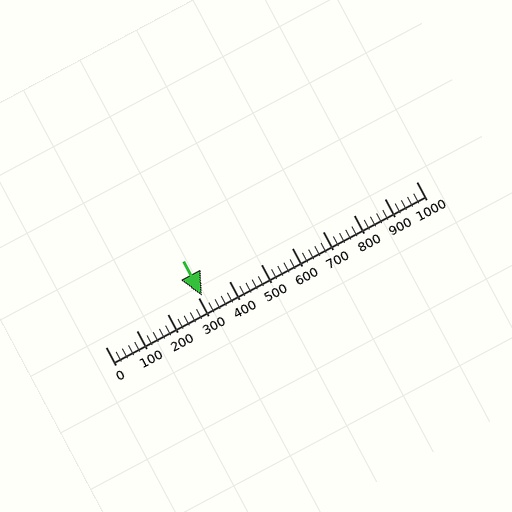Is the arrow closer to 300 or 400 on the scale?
The arrow is closer to 300.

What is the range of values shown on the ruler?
The ruler shows values from 0 to 1000.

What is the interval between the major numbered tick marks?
The major tick marks are spaced 100 units apart.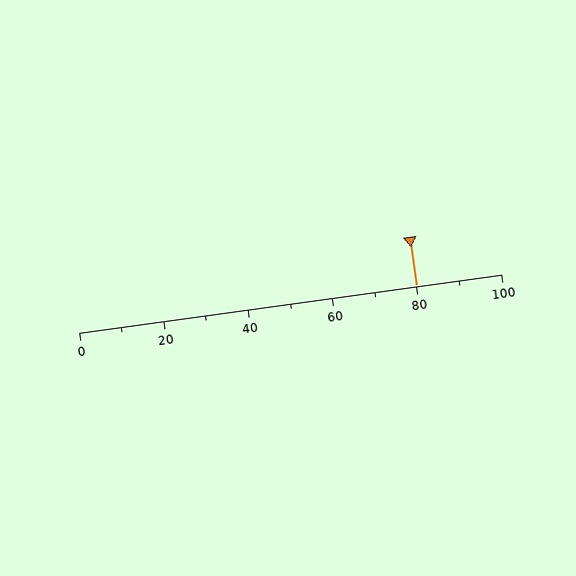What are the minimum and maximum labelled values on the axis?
The axis runs from 0 to 100.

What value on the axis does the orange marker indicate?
The marker indicates approximately 80.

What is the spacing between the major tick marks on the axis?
The major ticks are spaced 20 apart.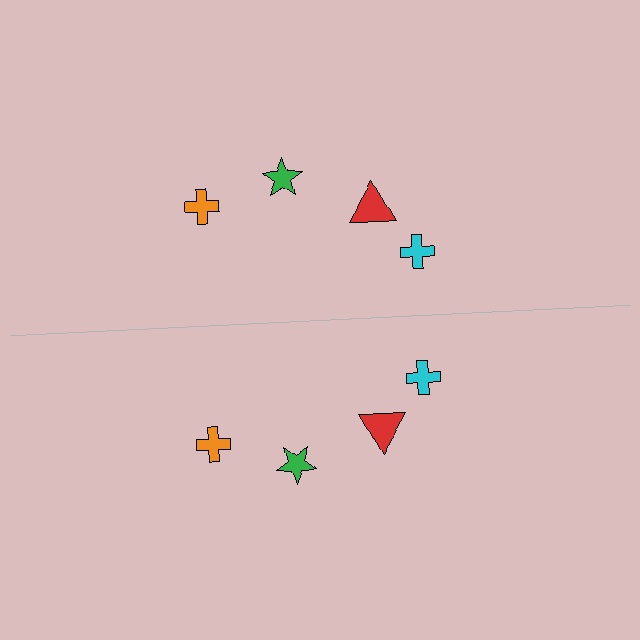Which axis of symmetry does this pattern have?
The pattern has a horizontal axis of symmetry running through the center of the image.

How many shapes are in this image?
There are 8 shapes in this image.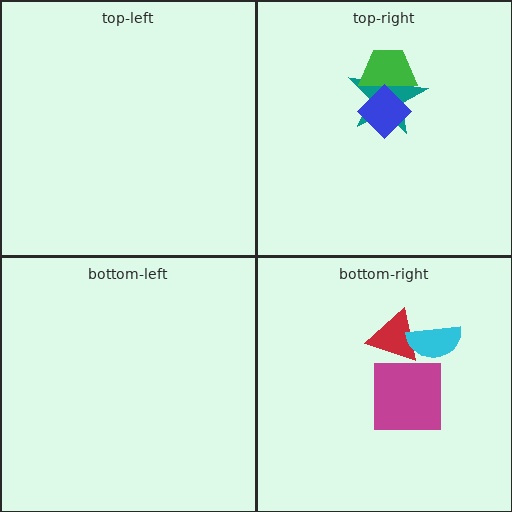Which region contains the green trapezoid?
The top-right region.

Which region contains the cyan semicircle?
The bottom-right region.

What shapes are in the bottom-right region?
The magenta square, the red triangle, the cyan semicircle.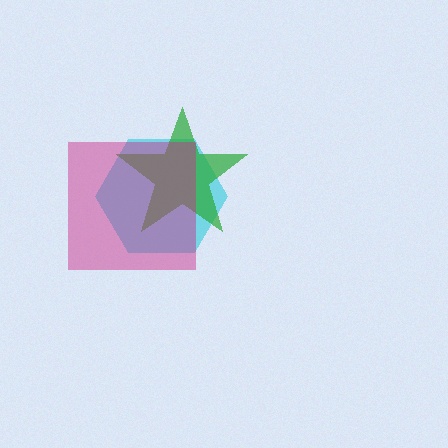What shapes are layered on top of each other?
The layered shapes are: a cyan hexagon, a green star, a magenta square.